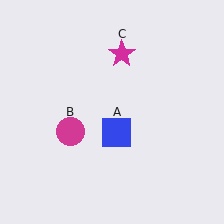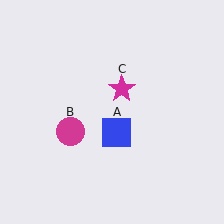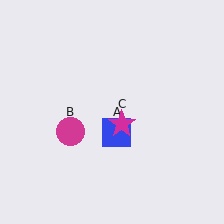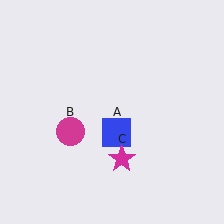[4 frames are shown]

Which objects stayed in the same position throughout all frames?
Blue square (object A) and magenta circle (object B) remained stationary.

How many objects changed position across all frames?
1 object changed position: magenta star (object C).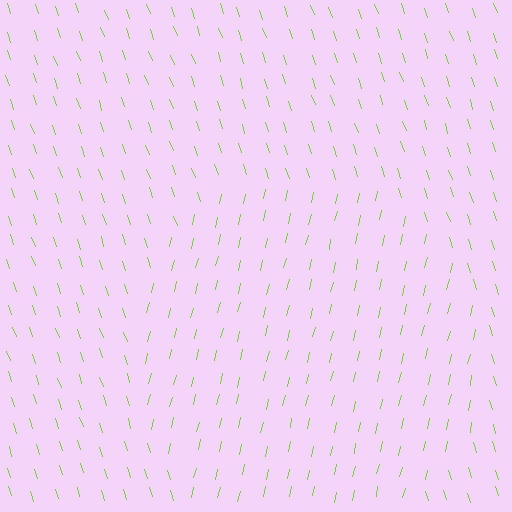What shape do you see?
I see a circle.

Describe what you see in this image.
The image is filled with small lime line segments. A circle region in the image has lines oriented differently from the surrounding lines, creating a visible texture boundary.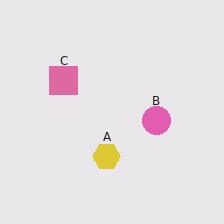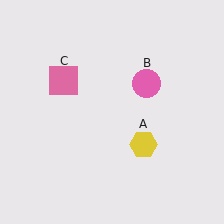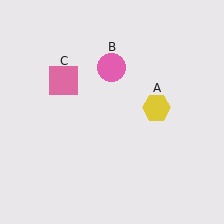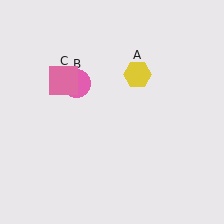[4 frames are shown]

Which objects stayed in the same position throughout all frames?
Pink square (object C) remained stationary.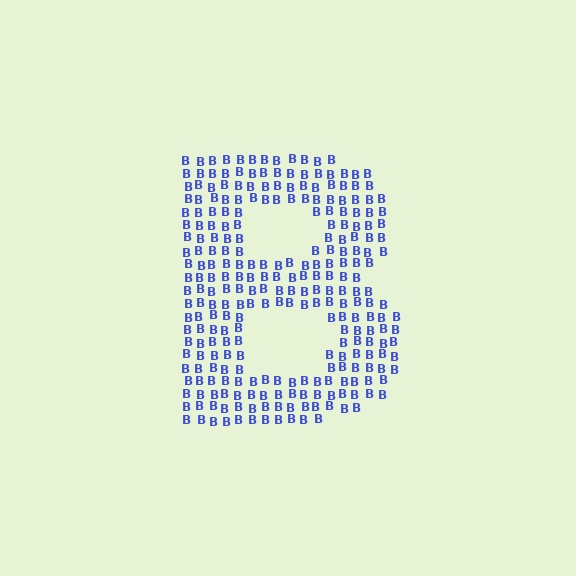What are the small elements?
The small elements are letter B's.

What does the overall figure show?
The overall figure shows the letter B.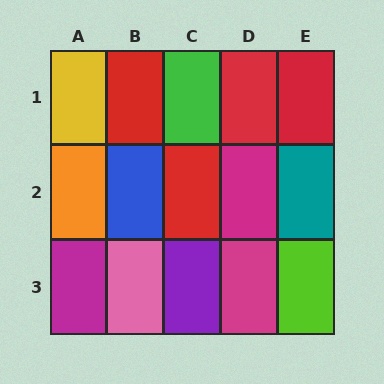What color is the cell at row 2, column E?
Teal.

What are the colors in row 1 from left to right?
Yellow, red, green, red, red.